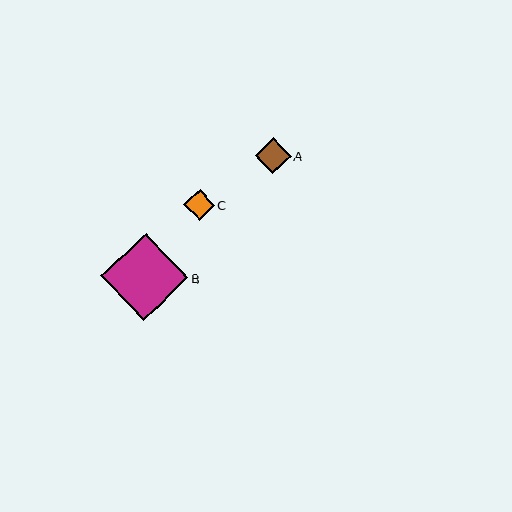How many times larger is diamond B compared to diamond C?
Diamond B is approximately 2.9 times the size of diamond C.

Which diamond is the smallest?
Diamond C is the smallest with a size of approximately 30 pixels.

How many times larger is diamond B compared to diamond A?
Diamond B is approximately 2.5 times the size of diamond A.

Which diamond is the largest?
Diamond B is the largest with a size of approximately 87 pixels.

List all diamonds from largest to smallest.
From largest to smallest: B, A, C.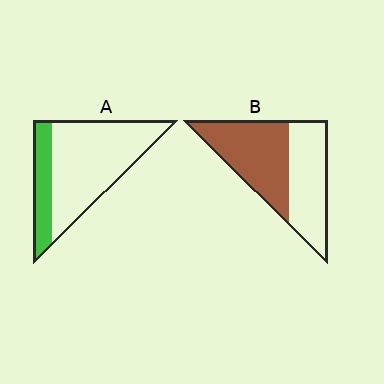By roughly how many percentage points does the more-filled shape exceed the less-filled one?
By roughly 30 percentage points (B over A).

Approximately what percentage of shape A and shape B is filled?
A is approximately 25% and B is approximately 55%.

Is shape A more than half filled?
No.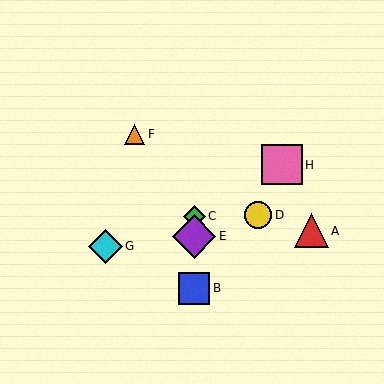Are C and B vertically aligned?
Yes, both are at x≈194.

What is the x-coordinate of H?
Object H is at x≈282.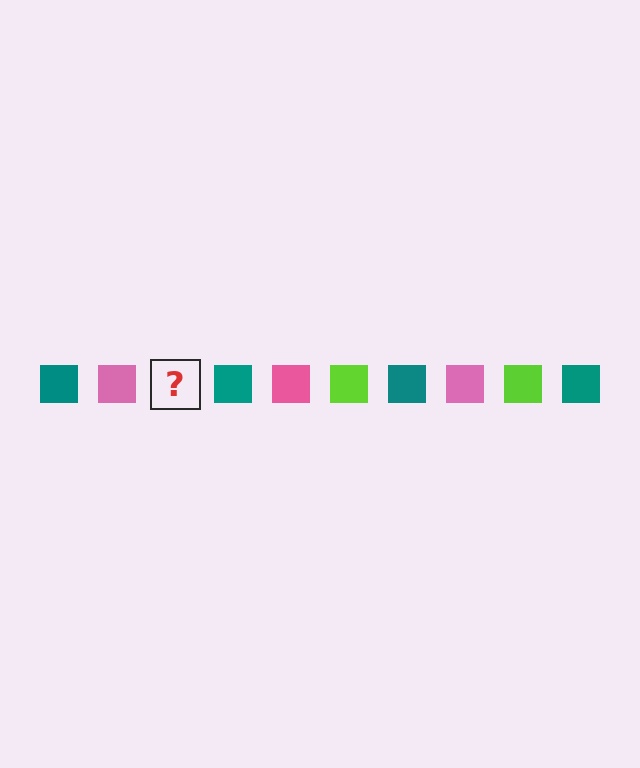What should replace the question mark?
The question mark should be replaced with a lime square.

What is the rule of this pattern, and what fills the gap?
The rule is that the pattern cycles through teal, pink, lime squares. The gap should be filled with a lime square.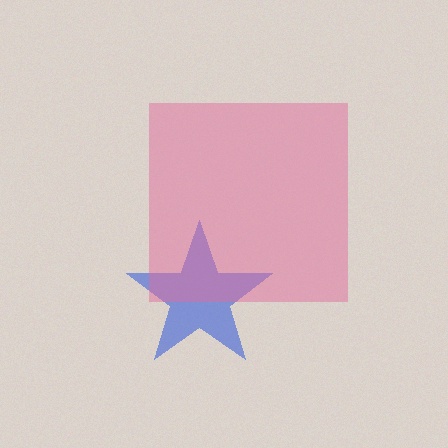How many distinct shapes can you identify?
There are 2 distinct shapes: a blue star, a pink square.